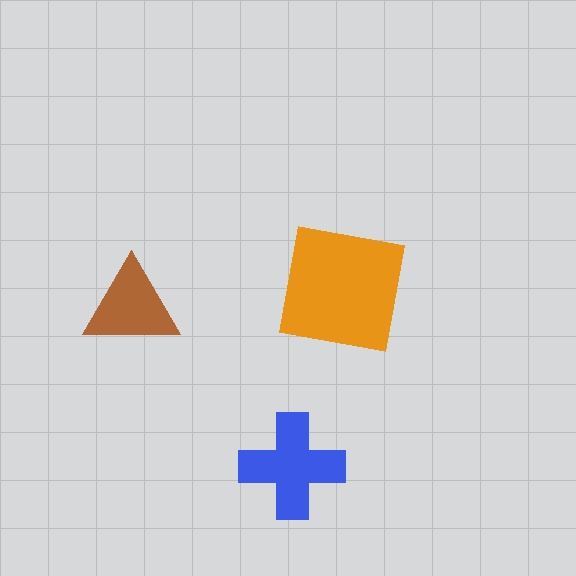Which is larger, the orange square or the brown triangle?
The orange square.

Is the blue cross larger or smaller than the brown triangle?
Larger.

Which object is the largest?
The orange square.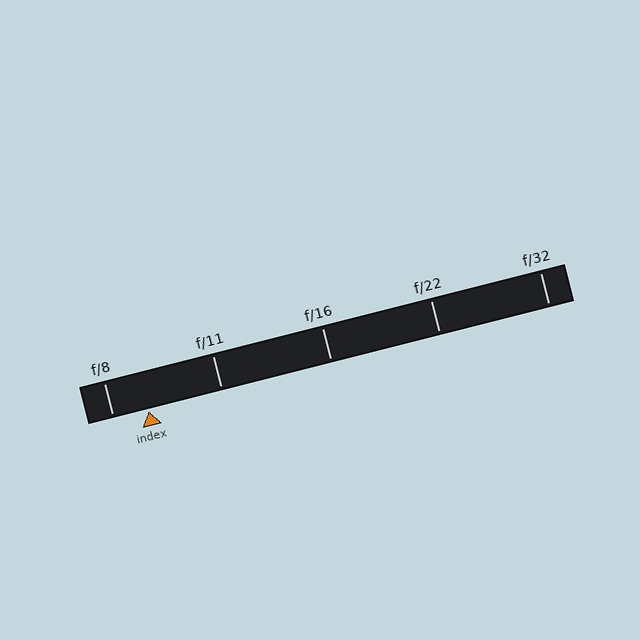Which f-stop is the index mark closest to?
The index mark is closest to f/8.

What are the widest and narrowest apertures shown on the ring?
The widest aperture shown is f/8 and the narrowest is f/32.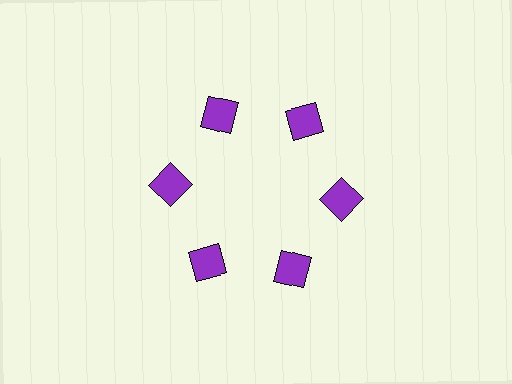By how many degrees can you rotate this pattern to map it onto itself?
The pattern maps onto itself every 60 degrees of rotation.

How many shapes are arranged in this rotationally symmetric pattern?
There are 6 shapes, arranged in 6 groups of 1.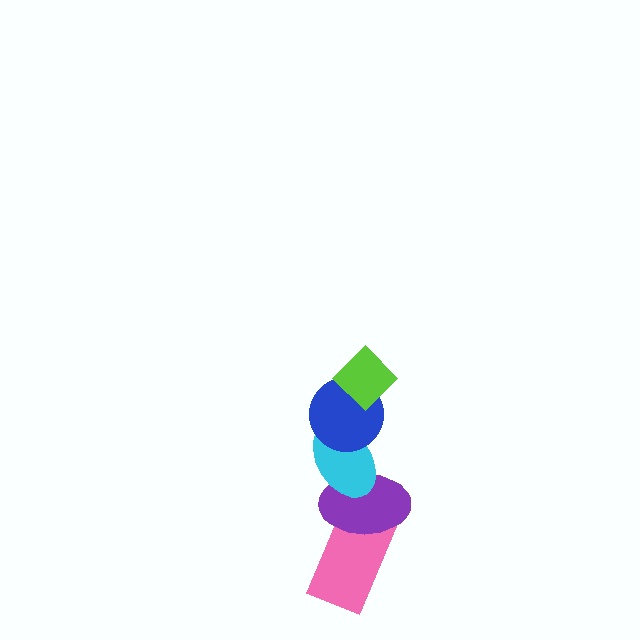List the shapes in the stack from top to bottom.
From top to bottom: the lime diamond, the blue circle, the cyan ellipse, the purple ellipse, the pink rectangle.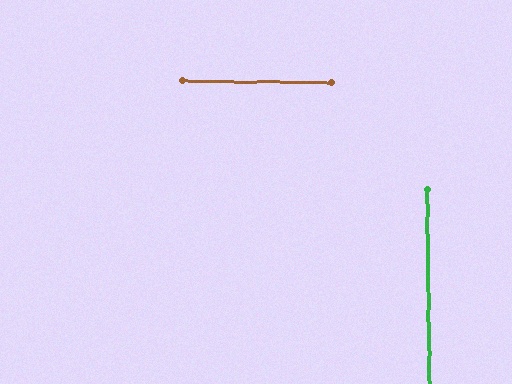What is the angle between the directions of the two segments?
Approximately 89 degrees.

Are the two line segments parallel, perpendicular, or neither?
Perpendicular — they meet at approximately 89°.